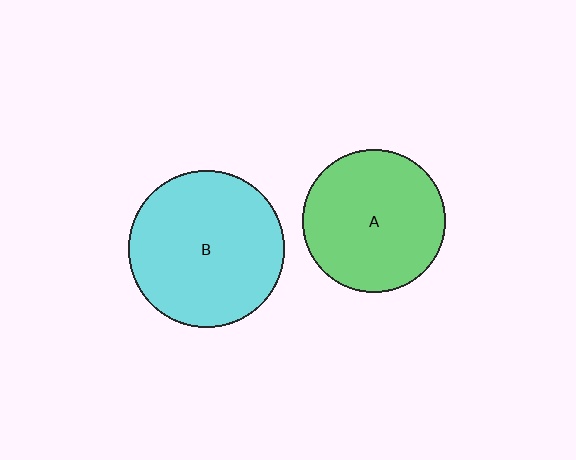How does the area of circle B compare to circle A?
Approximately 1.2 times.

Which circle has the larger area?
Circle B (cyan).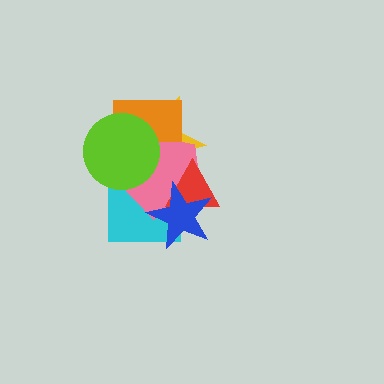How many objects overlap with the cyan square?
5 objects overlap with the cyan square.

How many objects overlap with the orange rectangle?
3 objects overlap with the orange rectangle.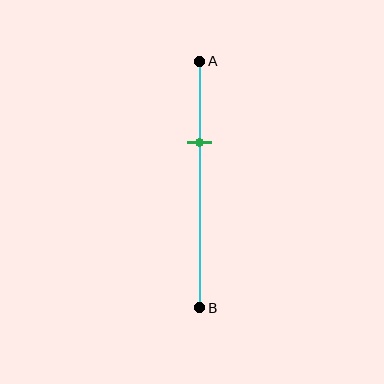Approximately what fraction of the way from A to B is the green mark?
The green mark is approximately 35% of the way from A to B.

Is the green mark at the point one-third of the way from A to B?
Yes, the mark is approximately at the one-third point.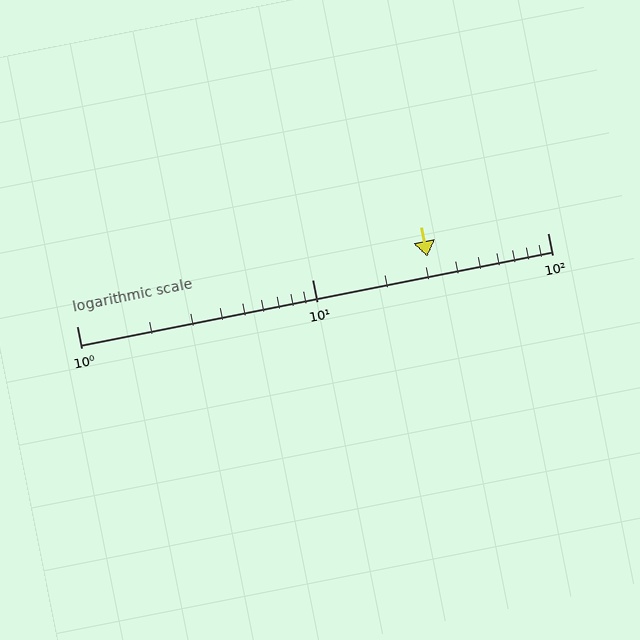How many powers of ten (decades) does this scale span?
The scale spans 2 decades, from 1 to 100.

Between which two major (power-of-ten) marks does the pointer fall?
The pointer is between 10 and 100.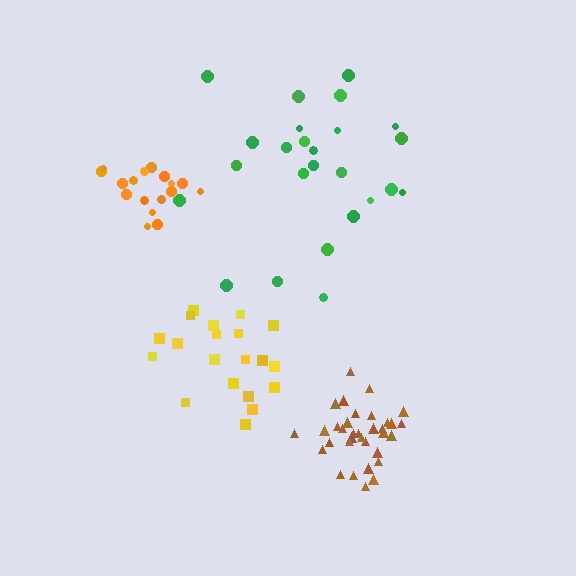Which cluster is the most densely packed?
Brown.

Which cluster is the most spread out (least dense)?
Green.